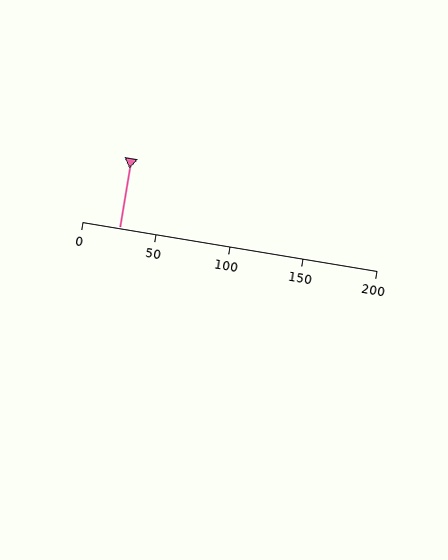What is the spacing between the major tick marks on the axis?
The major ticks are spaced 50 apart.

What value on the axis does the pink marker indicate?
The marker indicates approximately 25.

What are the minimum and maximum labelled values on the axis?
The axis runs from 0 to 200.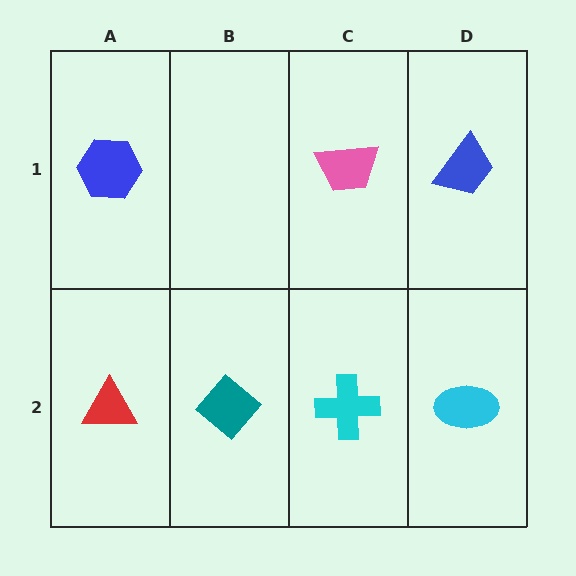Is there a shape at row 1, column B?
No, that cell is empty.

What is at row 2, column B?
A teal diamond.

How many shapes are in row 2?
4 shapes.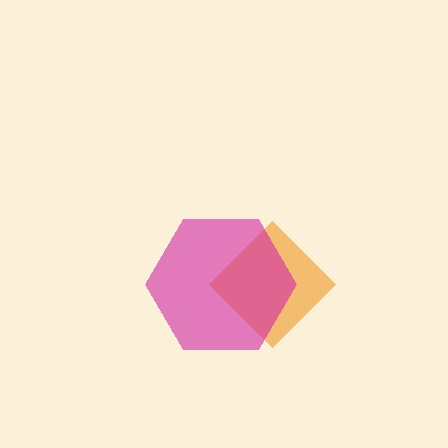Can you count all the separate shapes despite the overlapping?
Yes, there are 2 separate shapes.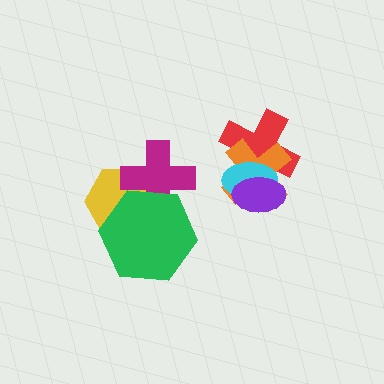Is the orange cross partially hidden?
Yes, it is partially covered by another shape.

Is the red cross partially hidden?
Yes, it is partially covered by another shape.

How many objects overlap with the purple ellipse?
3 objects overlap with the purple ellipse.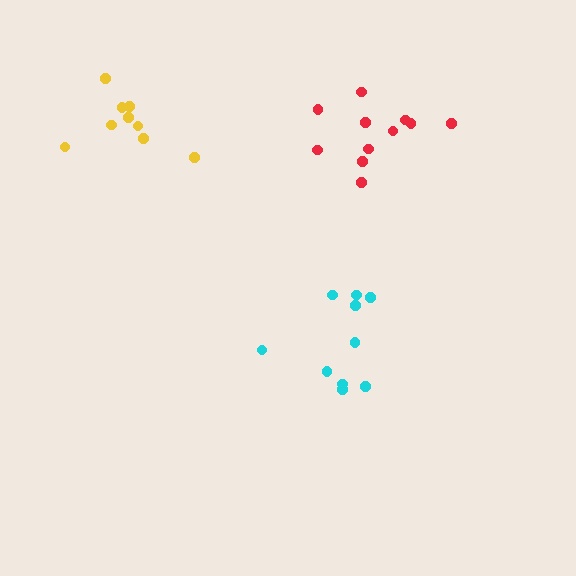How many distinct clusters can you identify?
There are 3 distinct clusters.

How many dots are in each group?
Group 1: 10 dots, Group 2: 11 dots, Group 3: 9 dots (30 total).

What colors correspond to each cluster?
The clusters are colored: cyan, red, yellow.